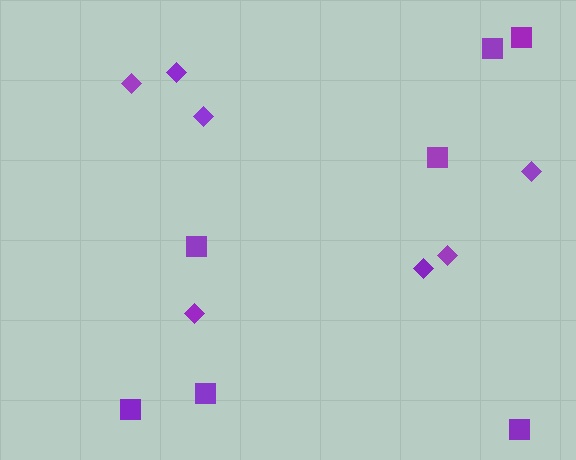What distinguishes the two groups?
There are 2 groups: one group of squares (7) and one group of diamonds (7).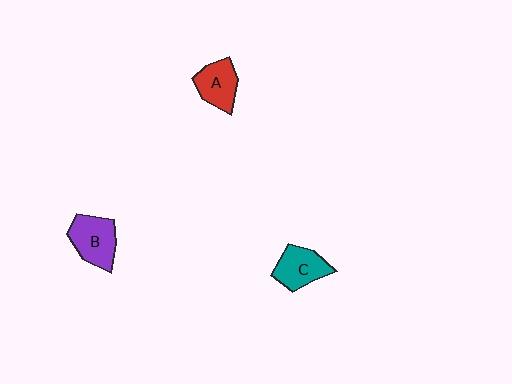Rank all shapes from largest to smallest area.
From largest to smallest: B (purple), C (teal), A (red).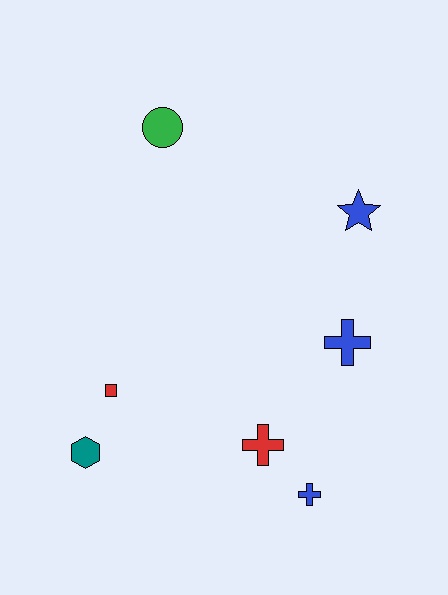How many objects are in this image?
There are 7 objects.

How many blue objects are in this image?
There are 3 blue objects.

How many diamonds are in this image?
There are no diamonds.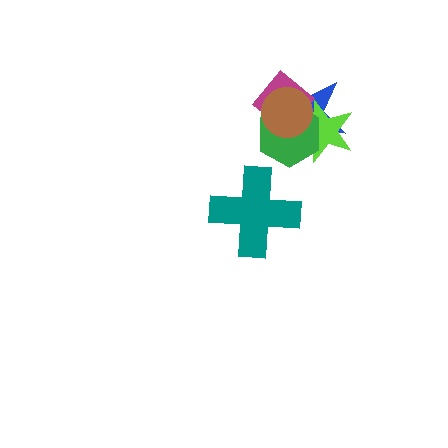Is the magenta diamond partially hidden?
Yes, it is partially covered by another shape.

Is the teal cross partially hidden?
No, no other shape covers it.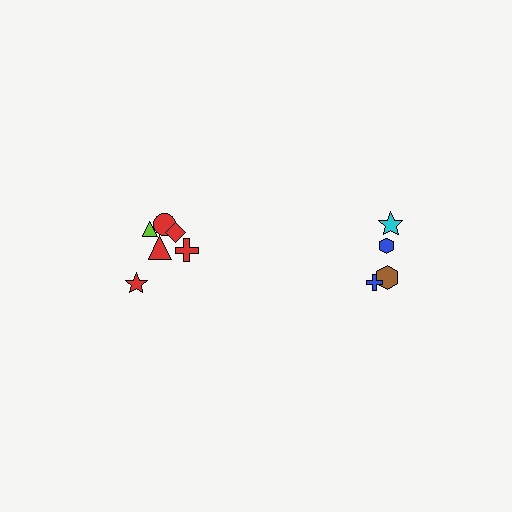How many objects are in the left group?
There are 6 objects.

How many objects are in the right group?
There are 4 objects.